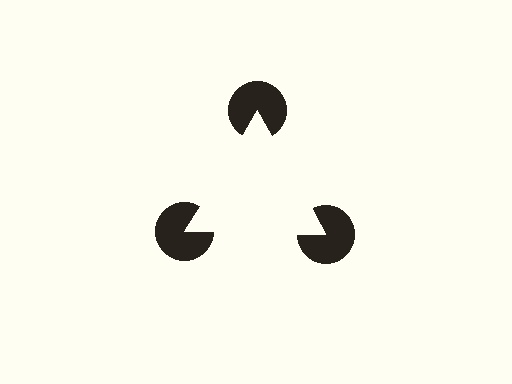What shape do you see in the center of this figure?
An illusory triangle — its edges are inferred from the aligned wedge cuts in the pac-man discs, not physically drawn.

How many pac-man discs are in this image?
There are 3 — one at each vertex of the illusory triangle.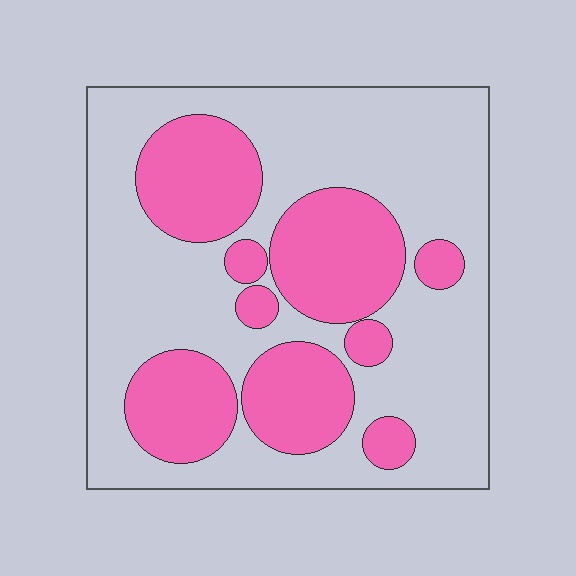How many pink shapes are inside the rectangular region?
9.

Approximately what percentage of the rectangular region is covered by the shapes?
Approximately 35%.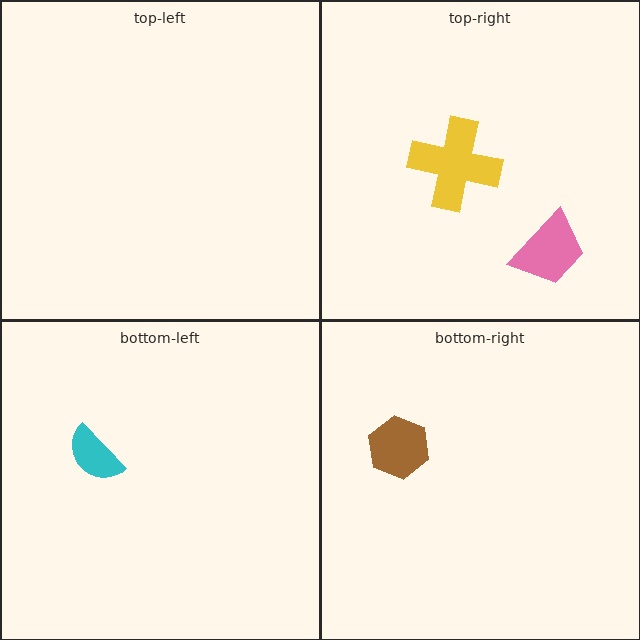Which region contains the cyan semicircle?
The bottom-left region.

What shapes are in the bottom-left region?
The cyan semicircle.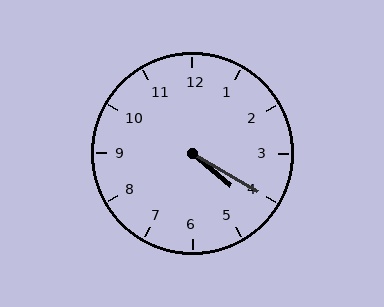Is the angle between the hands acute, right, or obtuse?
It is acute.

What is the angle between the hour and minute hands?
Approximately 10 degrees.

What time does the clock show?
4:20.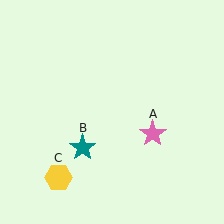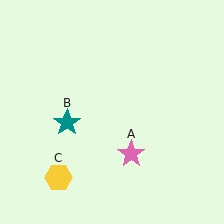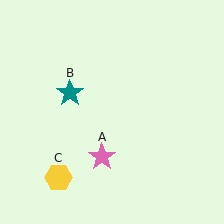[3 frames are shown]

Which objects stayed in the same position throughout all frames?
Yellow hexagon (object C) remained stationary.